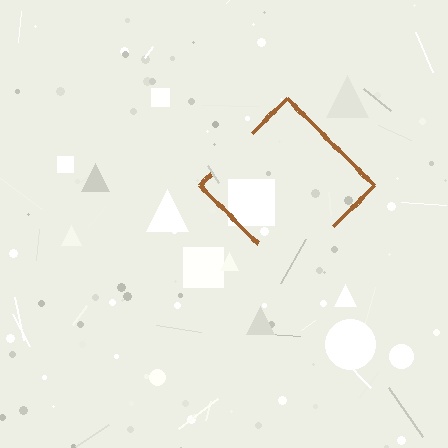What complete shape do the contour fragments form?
The contour fragments form a diamond.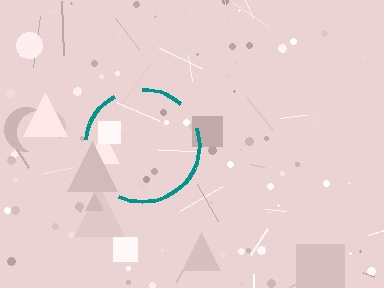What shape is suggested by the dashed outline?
The dashed outline suggests a circle.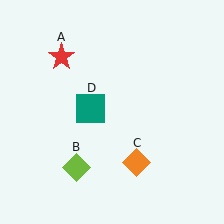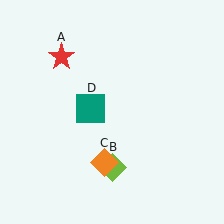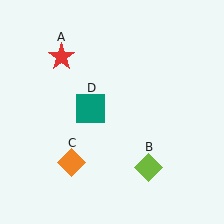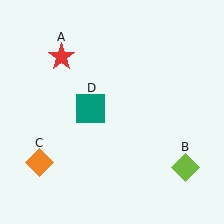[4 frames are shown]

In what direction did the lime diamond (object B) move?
The lime diamond (object B) moved right.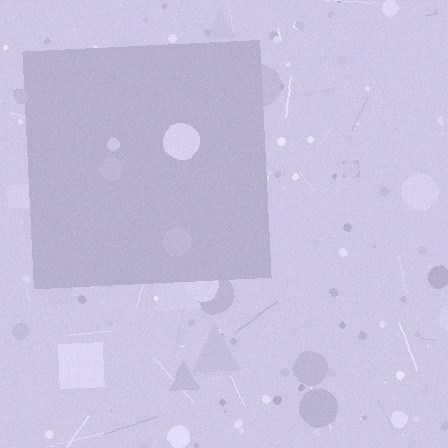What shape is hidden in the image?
A square is hidden in the image.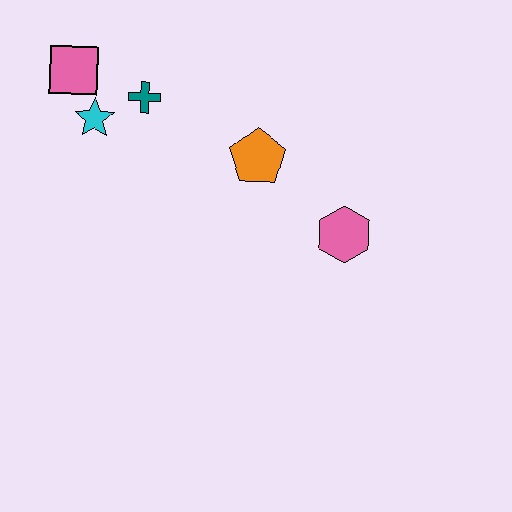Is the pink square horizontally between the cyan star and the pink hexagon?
No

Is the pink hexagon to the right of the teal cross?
Yes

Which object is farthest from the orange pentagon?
The pink square is farthest from the orange pentagon.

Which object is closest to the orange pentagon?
The pink hexagon is closest to the orange pentagon.